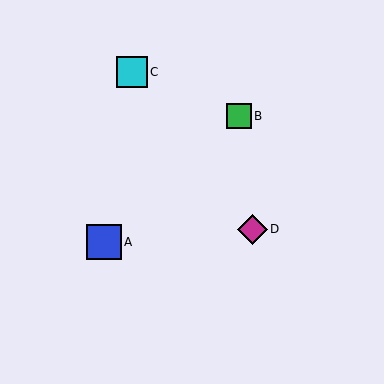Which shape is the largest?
The blue square (labeled A) is the largest.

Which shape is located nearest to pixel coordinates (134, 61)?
The cyan square (labeled C) at (132, 72) is nearest to that location.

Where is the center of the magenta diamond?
The center of the magenta diamond is at (252, 229).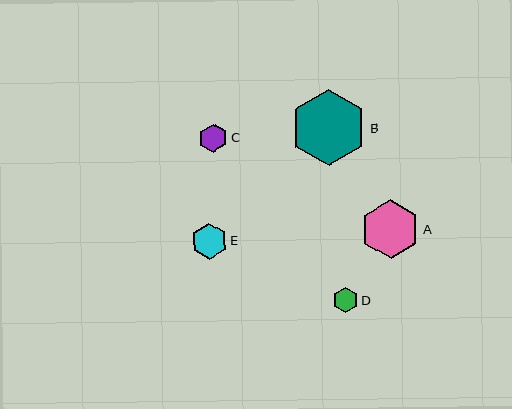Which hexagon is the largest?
Hexagon B is the largest with a size of approximately 76 pixels.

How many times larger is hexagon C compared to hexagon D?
Hexagon C is approximately 1.1 times the size of hexagon D.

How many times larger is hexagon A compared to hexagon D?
Hexagon A is approximately 2.4 times the size of hexagon D.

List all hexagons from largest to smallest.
From largest to smallest: B, A, E, C, D.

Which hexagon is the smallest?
Hexagon D is the smallest with a size of approximately 25 pixels.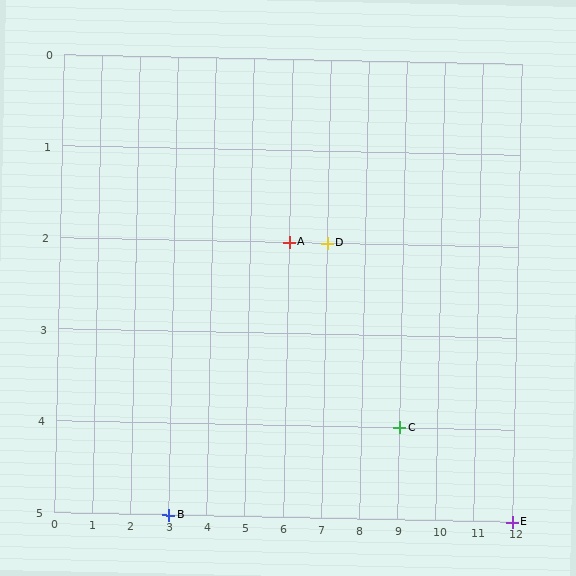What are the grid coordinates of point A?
Point A is at grid coordinates (6, 2).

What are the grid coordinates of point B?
Point B is at grid coordinates (3, 5).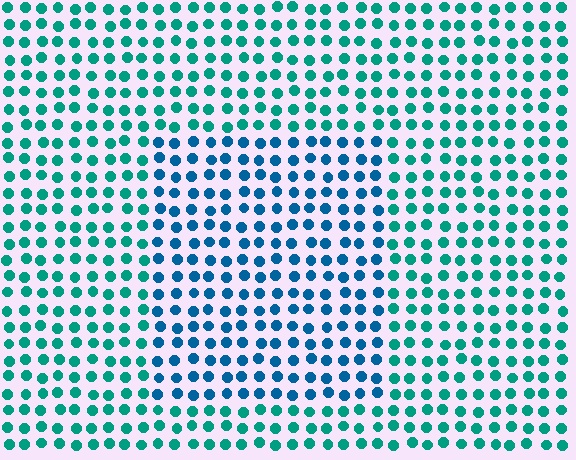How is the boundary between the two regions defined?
The boundary is defined purely by a slight shift in hue (about 33 degrees). Spacing, size, and orientation are identical on both sides.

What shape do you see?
I see a rectangle.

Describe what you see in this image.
The image is filled with small teal elements in a uniform arrangement. A rectangle-shaped region is visible where the elements are tinted to a slightly different hue, forming a subtle color boundary.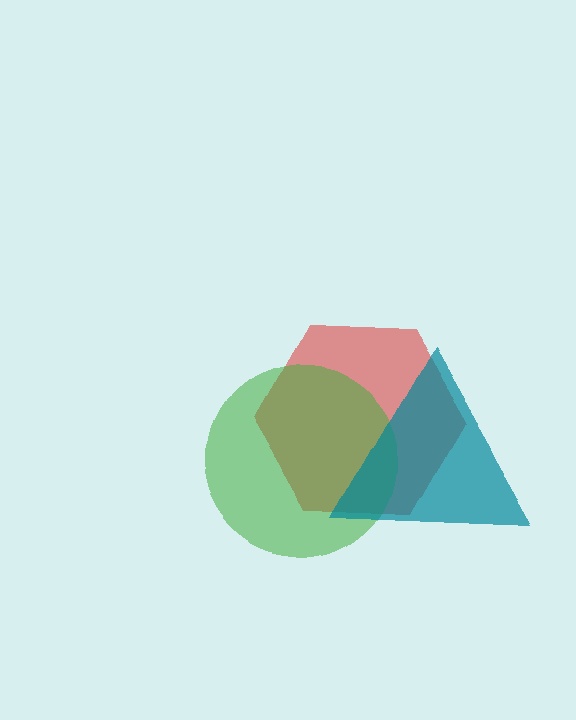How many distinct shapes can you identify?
There are 3 distinct shapes: a red hexagon, a green circle, a teal triangle.